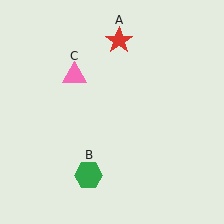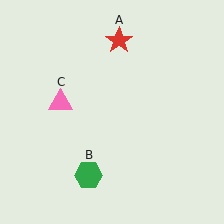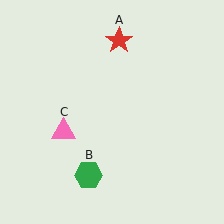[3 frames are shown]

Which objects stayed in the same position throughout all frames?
Red star (object A) and green hexagon (object B) remained stationary.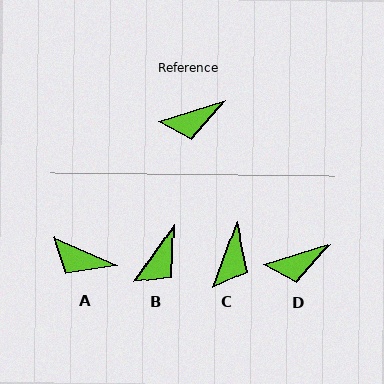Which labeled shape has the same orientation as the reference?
D.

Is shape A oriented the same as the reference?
No, it is off by about 41 degrees.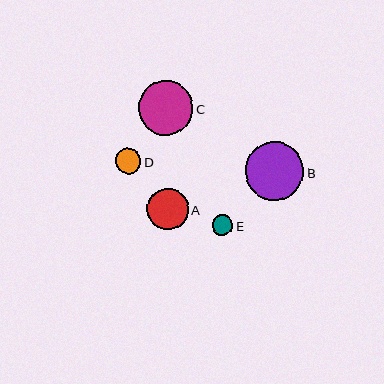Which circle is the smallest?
Circle E is the smallest with a size of approximately 20 pixels.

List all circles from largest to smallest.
From largest to smallest: B, C, A, D, E.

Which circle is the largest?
Circle B is the largest with a size of approximately 59 pixels.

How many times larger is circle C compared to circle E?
Circle C is approximately 2.7 times the size of circle E.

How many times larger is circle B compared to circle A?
Circle B is approximately 1.4 times the size of circle A.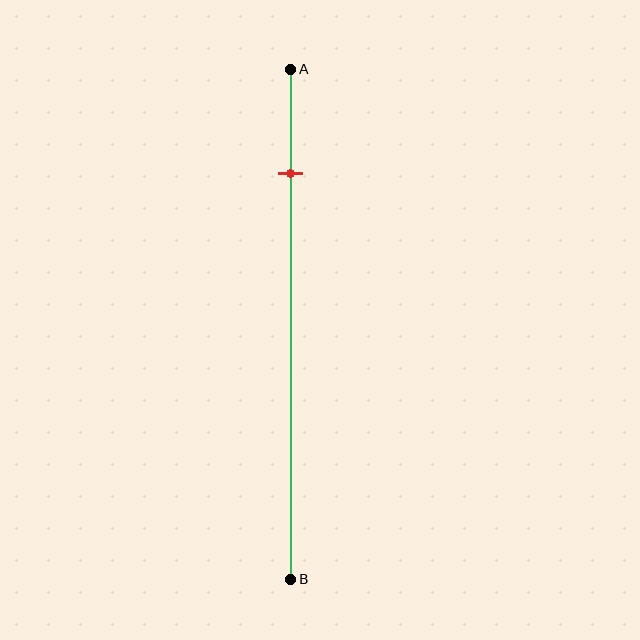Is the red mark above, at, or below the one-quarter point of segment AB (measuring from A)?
The red mark is above the one-quarter point of segment AB.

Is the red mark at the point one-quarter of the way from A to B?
No, the mark is at about 20% from A, not at the 25% one-quarter point.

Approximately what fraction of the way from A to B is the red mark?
The red mark is approximately 20% of the way from A to B.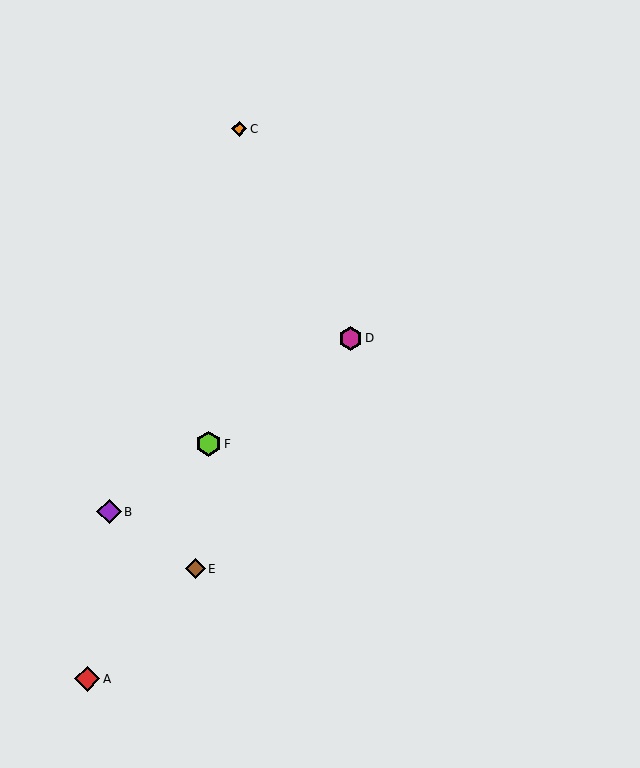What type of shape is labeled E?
Shape E is a brown diamond.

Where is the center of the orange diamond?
The center of the orange diamond is at (239, 129).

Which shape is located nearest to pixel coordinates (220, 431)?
The lime hexagon (labeled F) at (209, 444) is nearest to that location.